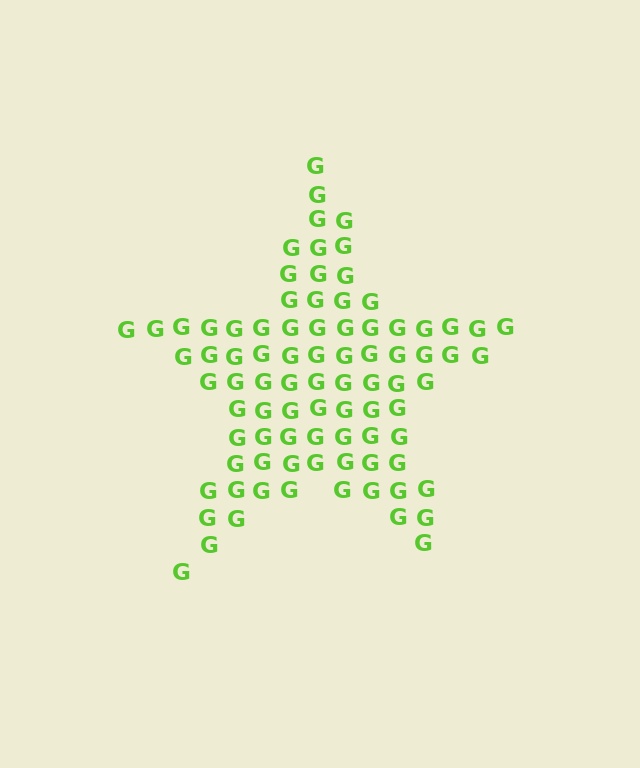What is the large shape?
The large shape is a star.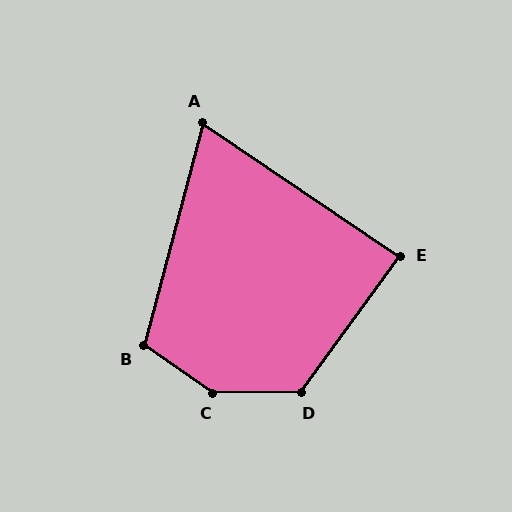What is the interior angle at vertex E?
Approximately 88 degrees (approximately right).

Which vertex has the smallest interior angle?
A, at approximately 71 degrees.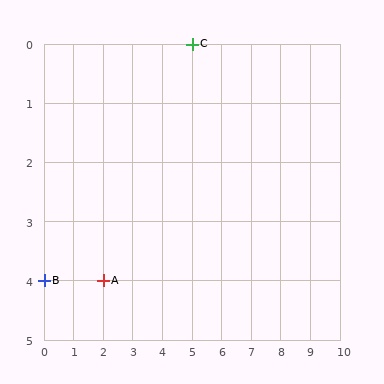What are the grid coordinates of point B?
Point B is at grid coordinates (0, 4).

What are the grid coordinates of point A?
Point A is at grid coordinates (2, 4).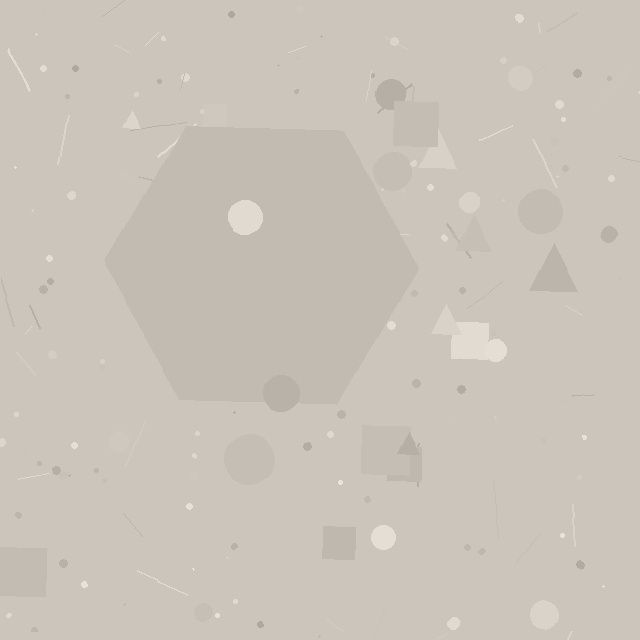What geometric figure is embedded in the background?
A hexagon is embedded in the background.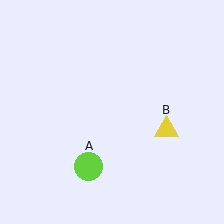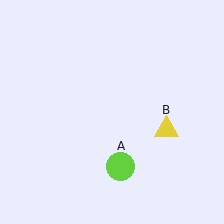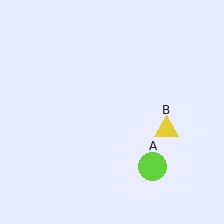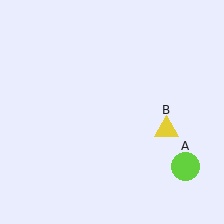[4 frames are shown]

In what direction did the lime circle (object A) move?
The lime circle (object A) moved right.